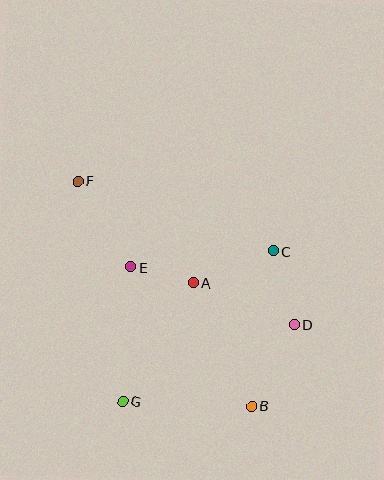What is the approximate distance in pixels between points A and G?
The distance between A and G is approximately 138 pixels.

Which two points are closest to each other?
Points A and E are closest to each other.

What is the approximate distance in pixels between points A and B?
The distance between A and B is approximately 136 pixels.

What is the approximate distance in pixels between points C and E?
The distance between C and E is approximately 143 pixels.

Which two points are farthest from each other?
Points B and F are farthest from each other.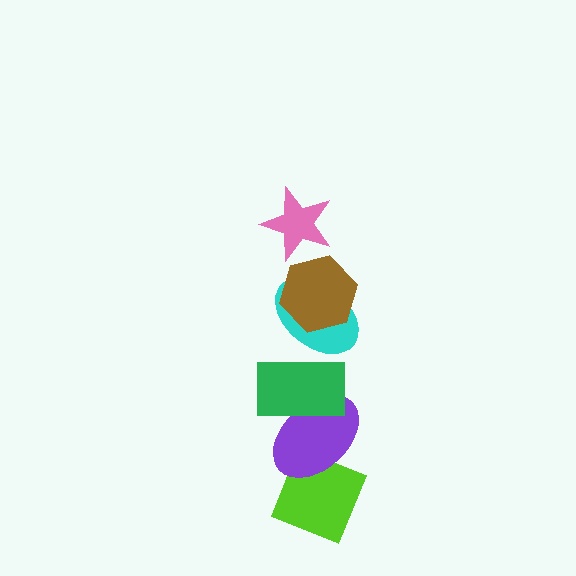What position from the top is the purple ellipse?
The purple ellipse is 5th from the top.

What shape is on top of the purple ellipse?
The green rectangle is on top of the purple ellipse.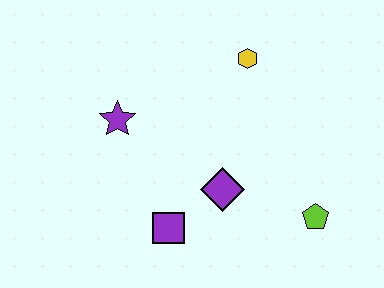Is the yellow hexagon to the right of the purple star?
Yes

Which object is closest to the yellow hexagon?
The purple diamond is closest to the yellow hexagon.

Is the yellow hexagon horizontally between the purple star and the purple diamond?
No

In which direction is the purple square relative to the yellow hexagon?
The purple square is below the yellow hexagon.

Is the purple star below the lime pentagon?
No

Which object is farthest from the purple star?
The lime pentagon is farthest from the purple star.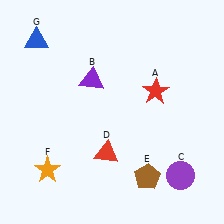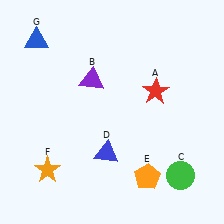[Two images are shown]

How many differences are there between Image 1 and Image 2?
There are 3 differences between the two images.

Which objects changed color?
C changed from purple to green. D changed from red to blue. E changed from brown to orange.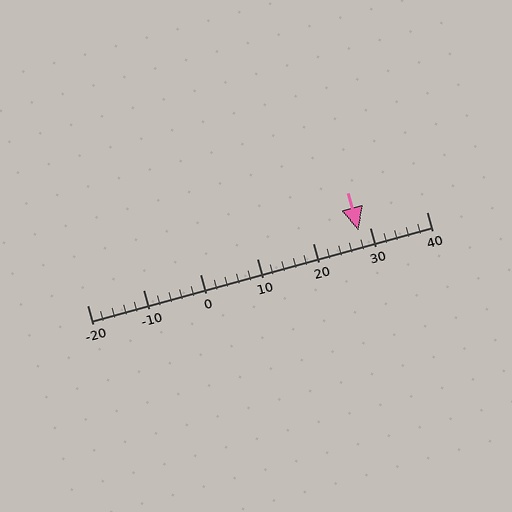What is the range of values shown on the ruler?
The ruler shows values from -20 to 40.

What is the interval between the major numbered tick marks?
The major tick marks are spaced 10 units apart.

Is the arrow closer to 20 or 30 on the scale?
The arrow is closer to 30.